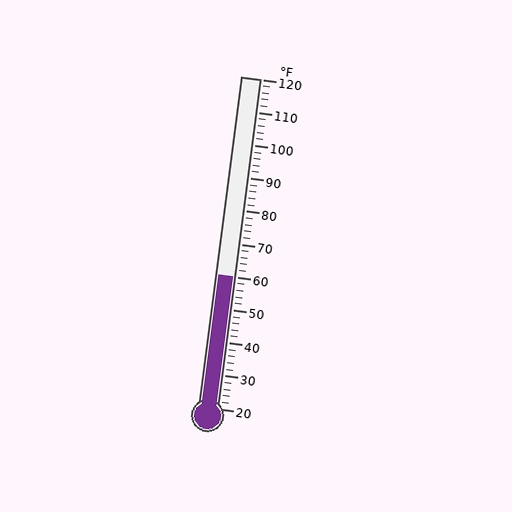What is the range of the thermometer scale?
The thermometer scale ranges from 20°F to 120°F.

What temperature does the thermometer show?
The thermometer shows approximately 60°F.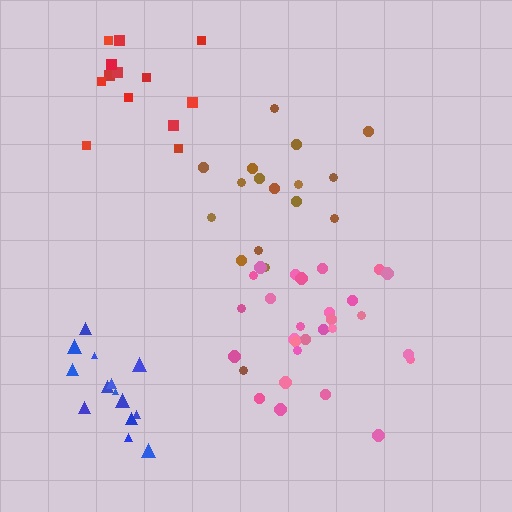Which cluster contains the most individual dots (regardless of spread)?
Pink (28).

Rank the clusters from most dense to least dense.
pink, blue, red, brown.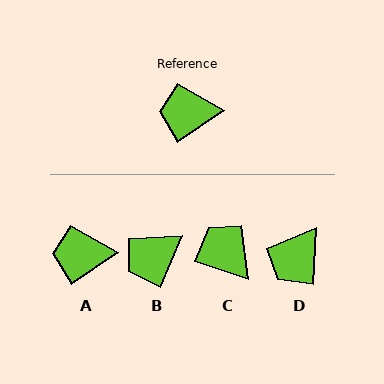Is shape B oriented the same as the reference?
No, it is off by about 33 degrees.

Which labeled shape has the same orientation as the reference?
A.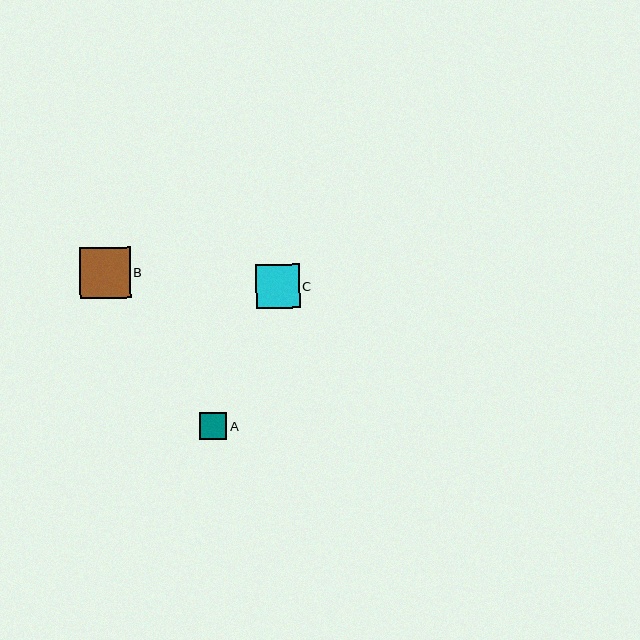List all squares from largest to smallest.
From largest to smallest: B, C, A.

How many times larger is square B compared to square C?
Square B is approximately 1.2 times the size of square C.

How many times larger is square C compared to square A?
Square C is approximately 1.6 times the size of square A.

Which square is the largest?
Square B is the largest with a size of approximately 51 pixels.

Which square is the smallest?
Square A is the smallest with a size of approximately 27 pixels.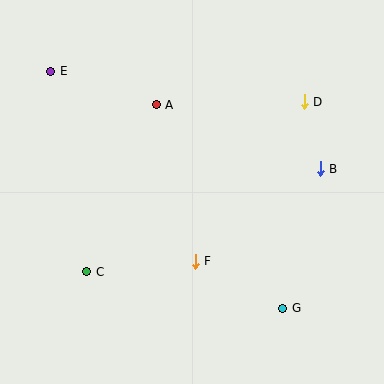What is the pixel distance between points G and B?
The distance between G and B is 144 pixels.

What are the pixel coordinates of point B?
Point B is at (320, 169).